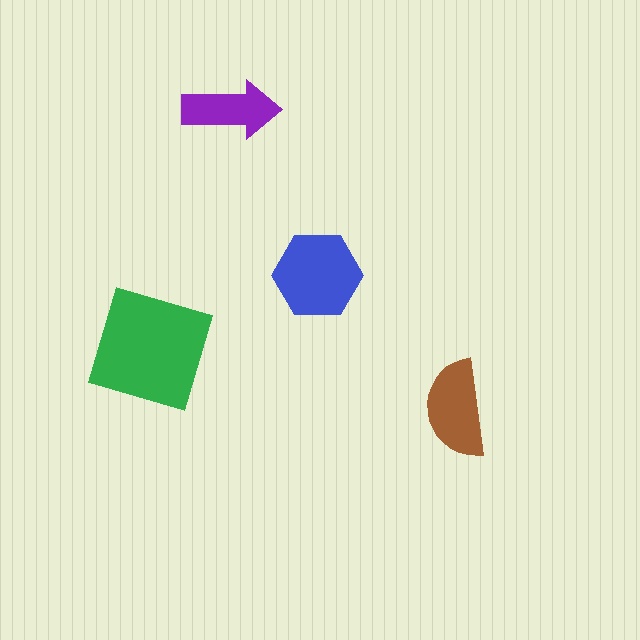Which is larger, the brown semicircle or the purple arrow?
The brown semicircle.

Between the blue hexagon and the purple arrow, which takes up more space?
The blue hexagon.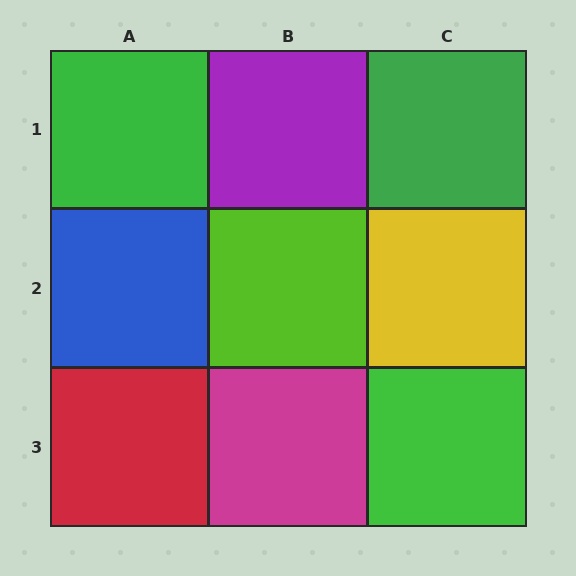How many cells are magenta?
1 cell is magenta.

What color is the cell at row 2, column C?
Yellow.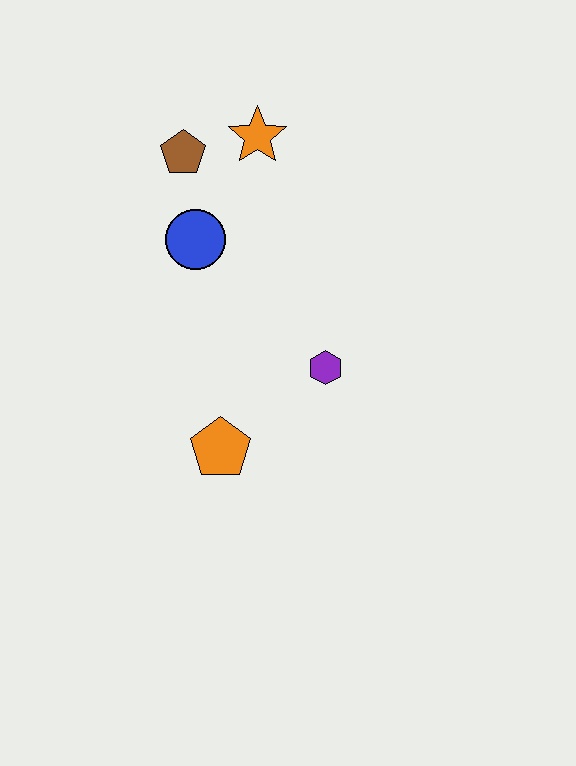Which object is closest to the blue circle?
The brown pentagon is closest to the blue circle.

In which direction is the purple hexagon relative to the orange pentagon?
The purple hexagon is to the right of the orange pentagon.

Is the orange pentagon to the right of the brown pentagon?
Yes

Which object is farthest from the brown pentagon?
The orange pentagon is farthest from the brown pentagon.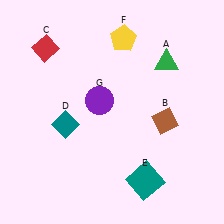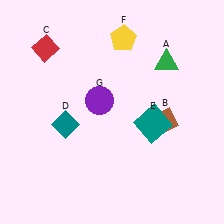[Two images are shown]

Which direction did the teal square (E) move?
The teal square (E) moved up.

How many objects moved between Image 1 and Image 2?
1 object moved between the two images.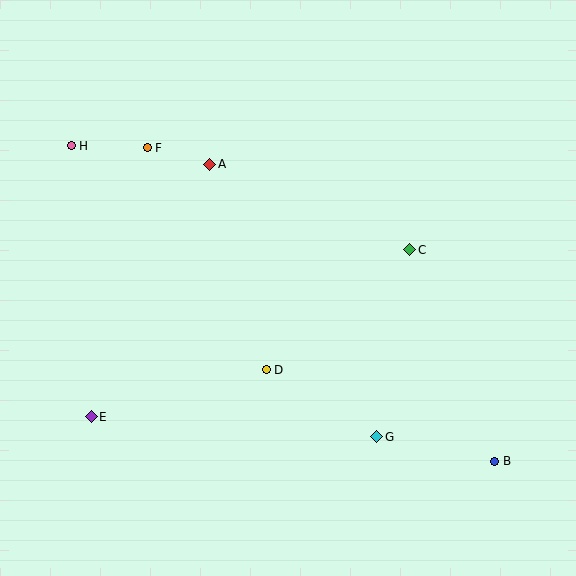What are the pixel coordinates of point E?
Point E is at (91, 417).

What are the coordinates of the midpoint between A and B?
The midpoint between A and B is at (352, 313).